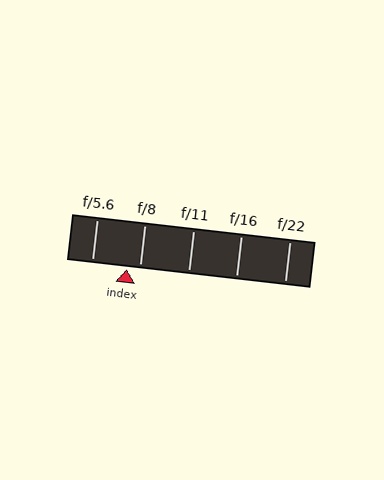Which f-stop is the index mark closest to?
The index mark is closest to f/8.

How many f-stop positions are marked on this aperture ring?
There are 5 f-stop positions marked.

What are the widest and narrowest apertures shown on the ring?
The widest aperture shown is f/5.6 and the narrowest is f/22.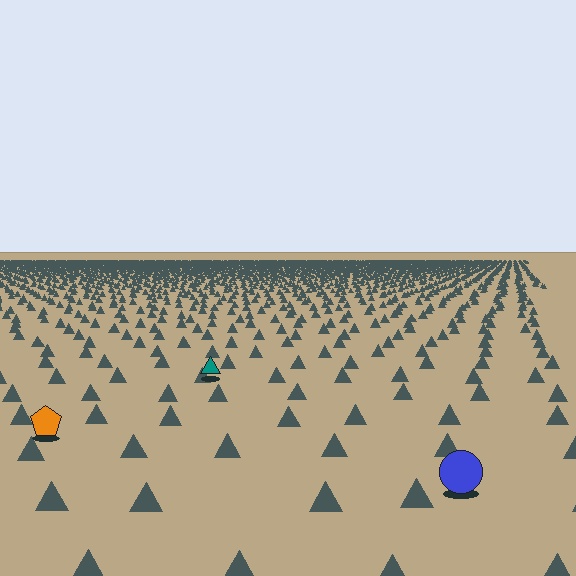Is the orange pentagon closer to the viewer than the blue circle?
No. The blue circle is closer — you can tell from the texture gradient: the ground texture is coarser near it.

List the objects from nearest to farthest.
From nearest to farthest: the blue circle, the orange pentagon, the teal triangle.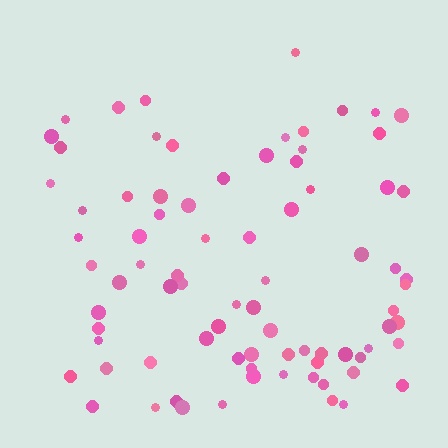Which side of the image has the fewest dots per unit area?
The top.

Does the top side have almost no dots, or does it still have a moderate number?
Still a moderate number, just noticeably fewer than the bottom.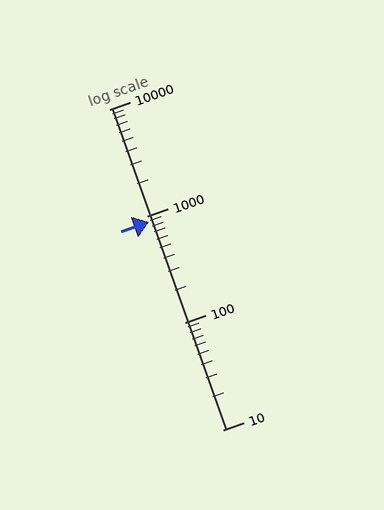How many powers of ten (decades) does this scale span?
The scale spans 3 decades, from 10 to 10000.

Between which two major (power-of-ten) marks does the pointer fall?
The pointer is between 100 and 1000.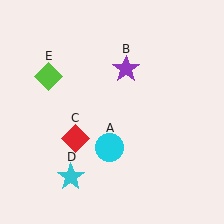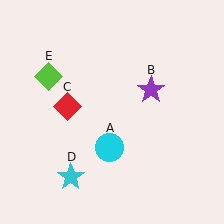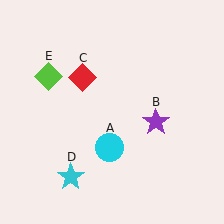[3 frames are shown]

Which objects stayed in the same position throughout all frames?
Cyan circle (object A) and cyan star (object D) and lime diamond (object E) remained stationary.